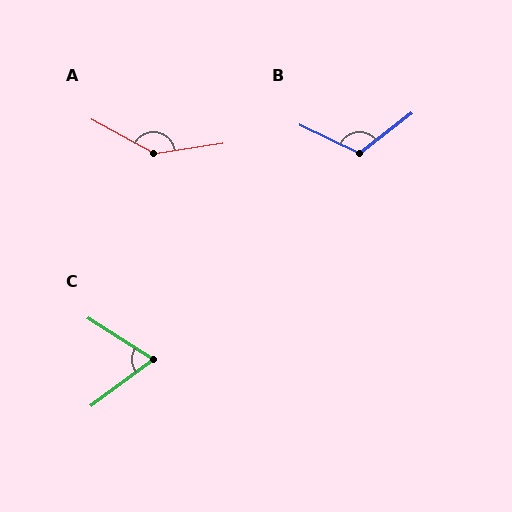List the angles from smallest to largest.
C (68°), B (117°), A (143°).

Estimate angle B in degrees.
Approximately 117 degrees.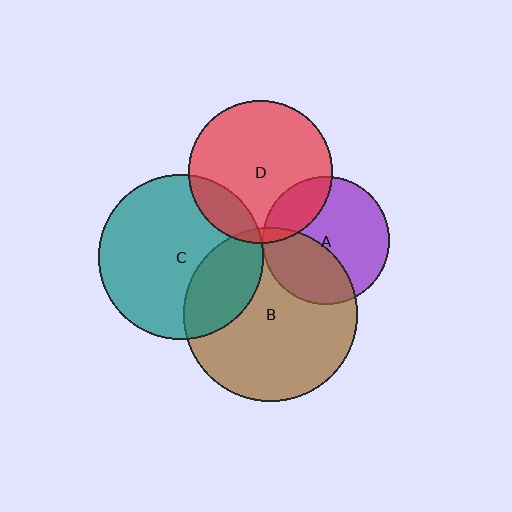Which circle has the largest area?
Circle B (brown).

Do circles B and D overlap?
Yes.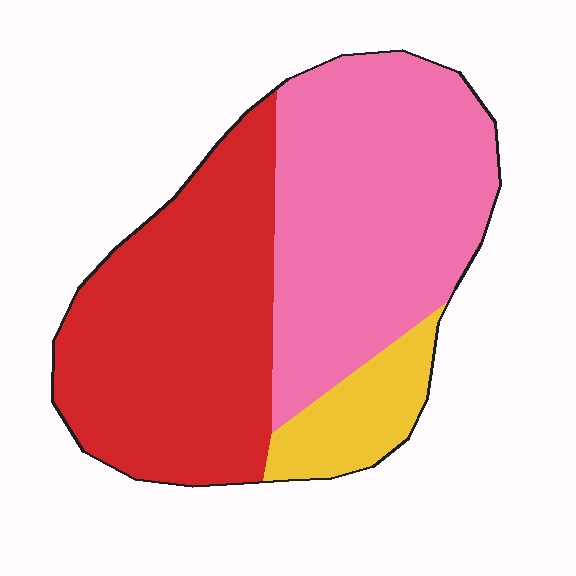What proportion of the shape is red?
Red takes up between a quarter and a half of the shape.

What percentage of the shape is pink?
Pink covers around 45% of the shape.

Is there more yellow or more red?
Red.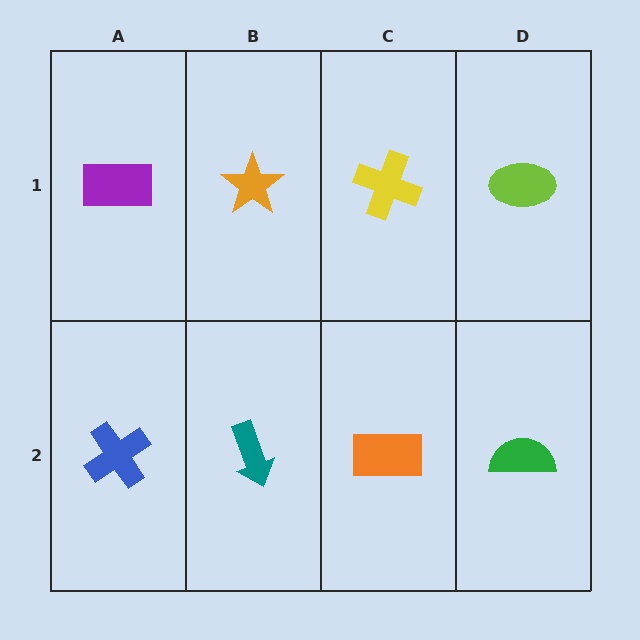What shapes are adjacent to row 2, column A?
A purple rectangle (row 1, column A), a teal arrow (row 2, column B).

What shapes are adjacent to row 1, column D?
A green semicircle (row 2, column D), a yellow cross (row 1, column C).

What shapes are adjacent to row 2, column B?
An orange star (row 1, column B), a blue cross (row 2, column A), an orange rectangle (row 2, column C).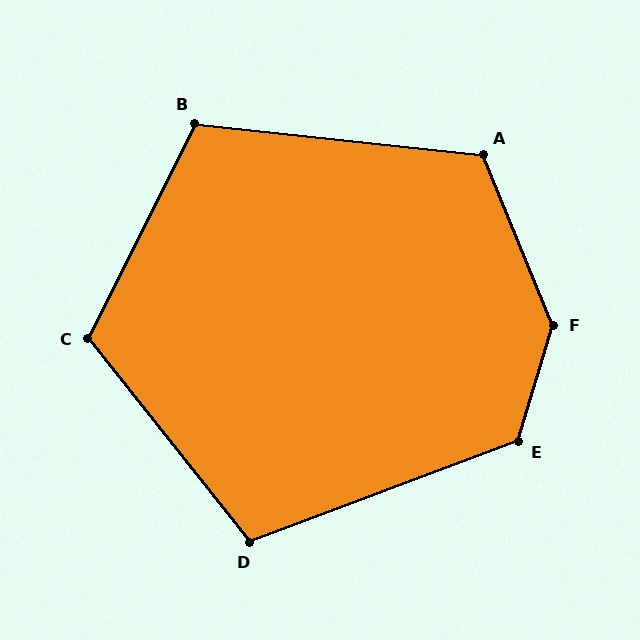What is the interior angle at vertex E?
Approximately 127 degrees (obtuse).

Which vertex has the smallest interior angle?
D, at approximately 108 degrees.